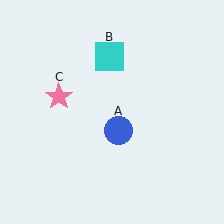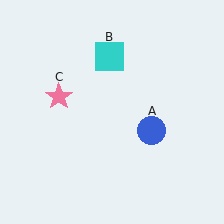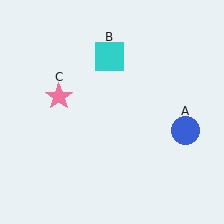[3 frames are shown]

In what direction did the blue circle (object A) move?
The blue circle (object A) moved right.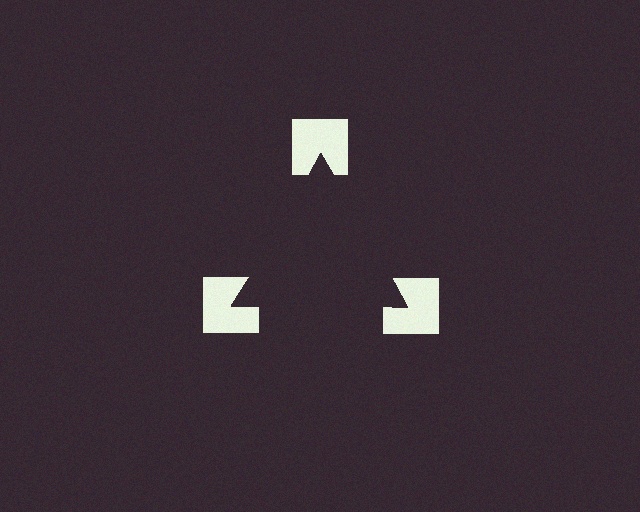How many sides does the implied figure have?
3 sides.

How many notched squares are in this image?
There are 3 — one at each vertex of the illusory triangle.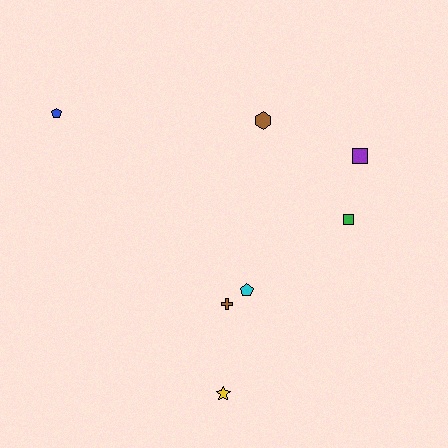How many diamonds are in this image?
There are no diamonds.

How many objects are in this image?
There are 7 objects.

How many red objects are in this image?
There are no red objects.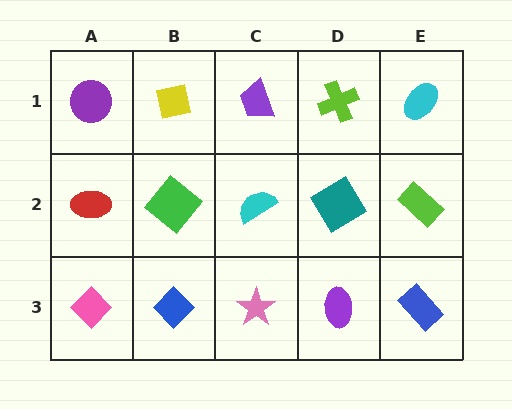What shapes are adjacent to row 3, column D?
A teal diamond (row 2, column D), a pink star (row 3, column C), a blue rectangle (row 3, column E).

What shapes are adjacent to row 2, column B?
A yellow square (row 1, column B), a blue diamond (row 3, column B), a red ellipse (row 2, column A), a cyan semicircle (row 2, column C).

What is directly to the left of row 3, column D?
A pink star.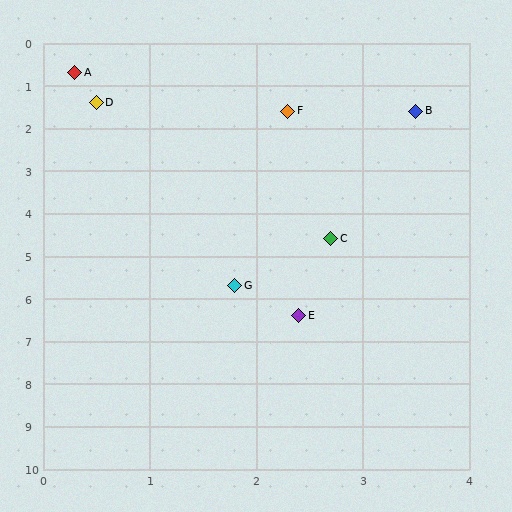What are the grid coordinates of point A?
Point A is at approximately (0.3, 0.7).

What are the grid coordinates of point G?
Point G is at approximately (1.8, 5.7).